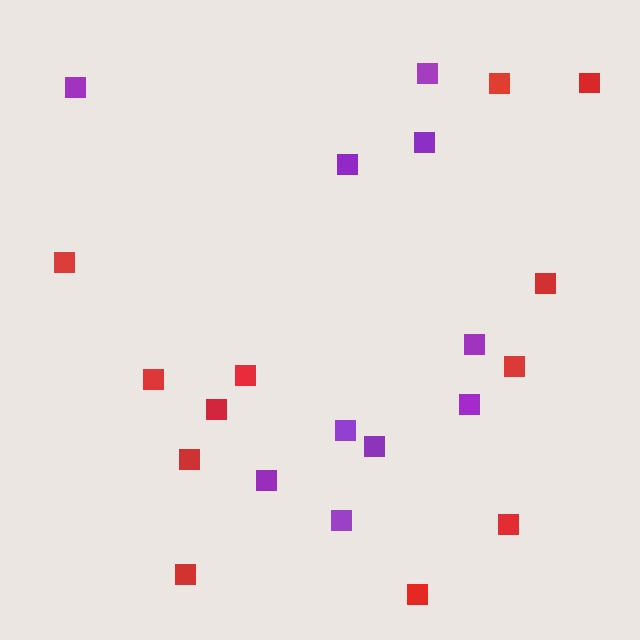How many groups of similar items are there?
There are 2 groups: one group of red squares (12) and one group of purple squares (10).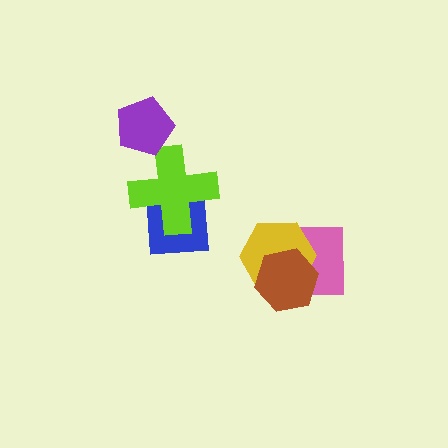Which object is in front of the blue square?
The lime cross is in front of the blue square.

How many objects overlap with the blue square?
1 object overlaps with the blue square.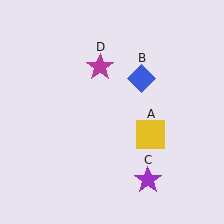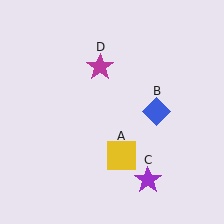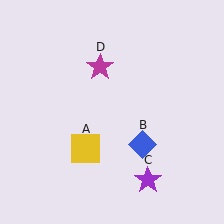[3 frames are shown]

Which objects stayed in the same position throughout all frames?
Purple star (object C) and magenta star (object D) remained stationary.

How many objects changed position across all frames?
2 objects changed position: yellow square (object A), blue diamond (object B).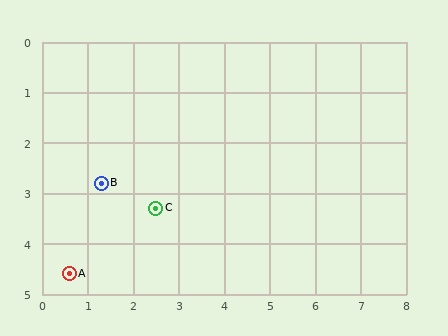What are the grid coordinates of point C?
Point C is at approximately (2.5, 3.3).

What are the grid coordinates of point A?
Point A is at approximately (0.6, 4.6).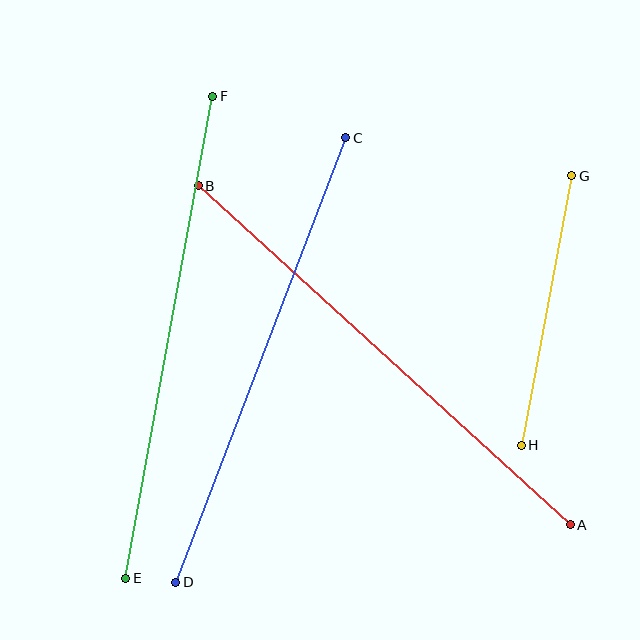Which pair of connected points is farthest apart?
Points A and B are farthest apart.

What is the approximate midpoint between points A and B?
The midpoint is at approximately (384, 355) pixels.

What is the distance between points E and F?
The distance is approximately 490 pixels.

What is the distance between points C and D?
The distance is approximately 476 pixels.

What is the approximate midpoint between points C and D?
The midpoint is at approximately (261, 360) pixels.